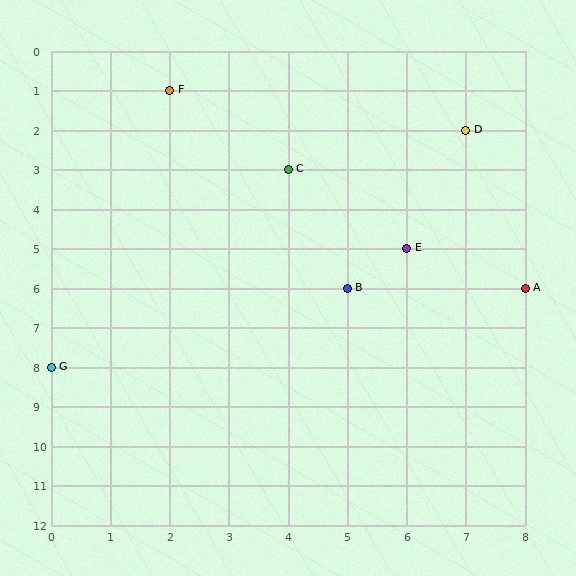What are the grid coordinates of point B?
Point B is at grid coordinates (5, 6).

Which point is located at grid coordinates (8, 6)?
Point A is at (8, 6).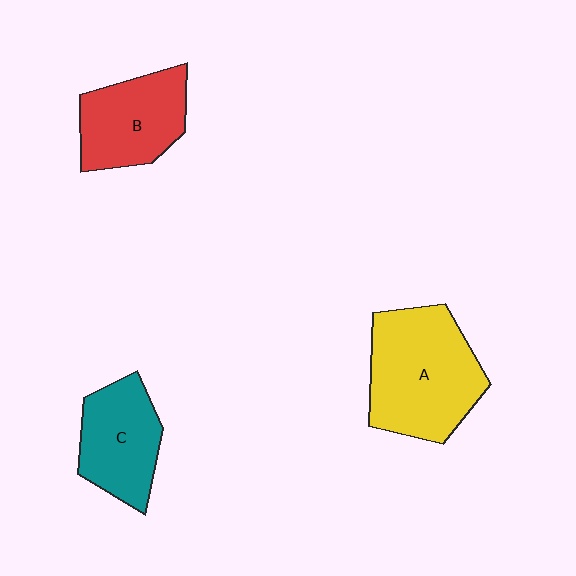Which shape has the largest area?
Shape A (yellow).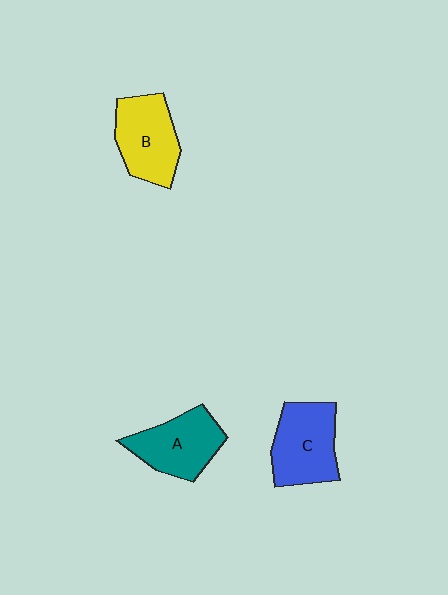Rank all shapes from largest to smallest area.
From largest to smallest: C (blue), B (yellow), A (teal).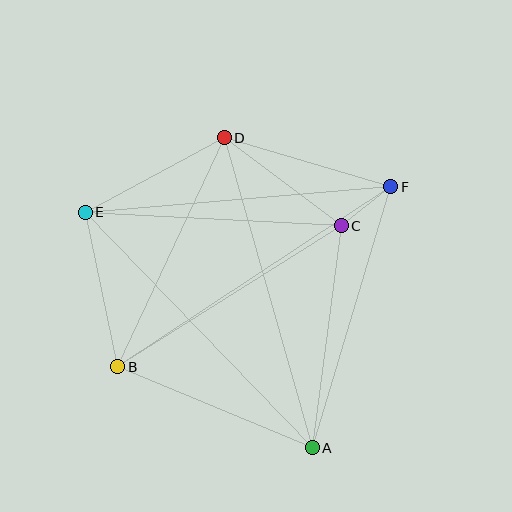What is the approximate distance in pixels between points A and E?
The distance between A and E is approximately 327 pixels.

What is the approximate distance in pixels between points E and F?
The distance between E and F is approximately 307 pixels.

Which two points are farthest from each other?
Points B and F are farthest from each other.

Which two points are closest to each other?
Points C and F are closest to each other.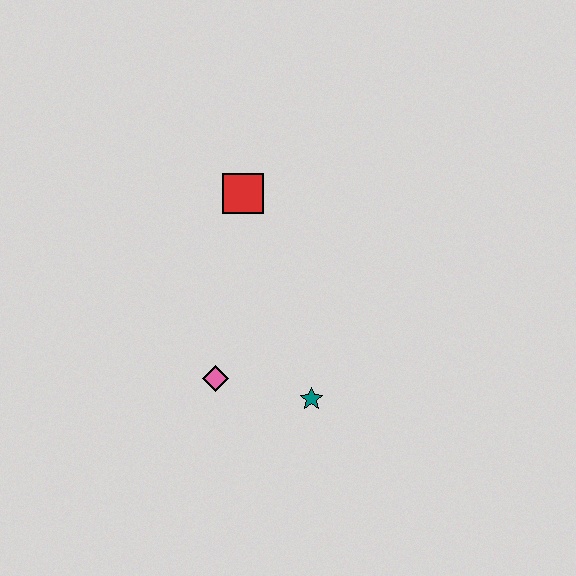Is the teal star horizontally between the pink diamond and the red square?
No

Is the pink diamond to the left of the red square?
Yes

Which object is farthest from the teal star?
The red square is farthest from the teal star.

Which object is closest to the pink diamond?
The teal star is closest to the pink diamond.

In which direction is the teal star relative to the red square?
The teal star is below the red square.